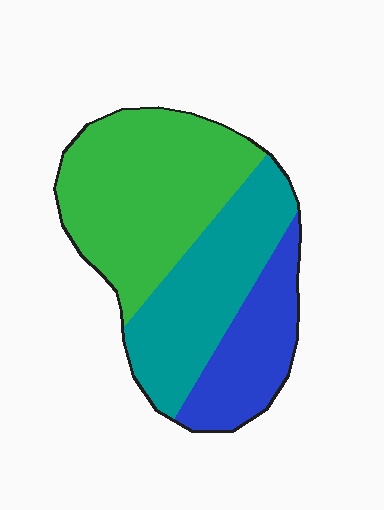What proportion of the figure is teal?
Teal takes up about one third (1/3) of the figure.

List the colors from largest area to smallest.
From largest to smallest: green, teal, blue.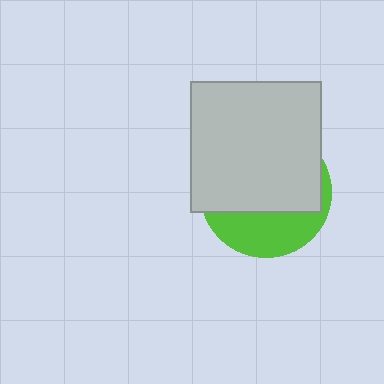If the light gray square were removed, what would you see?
You would see the complete lime circle.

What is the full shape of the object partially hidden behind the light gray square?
The partially hidden object is a lime circle.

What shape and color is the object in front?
The object in front is a light gray square.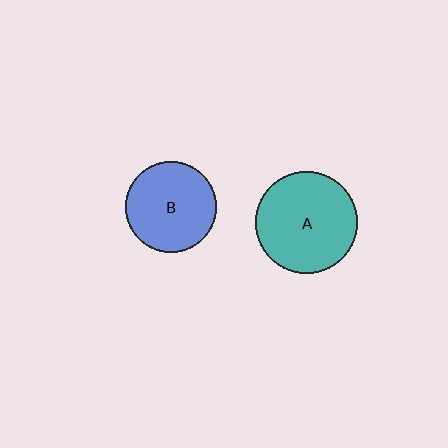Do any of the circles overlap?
No, none of the circles overlap.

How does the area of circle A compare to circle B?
Approximately 1.2 times.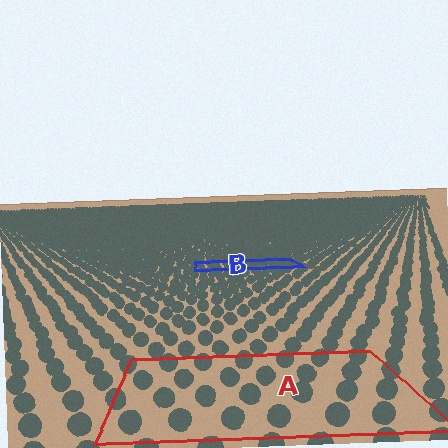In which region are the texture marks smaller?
The texture marks are smaller in region B, because it is farther away.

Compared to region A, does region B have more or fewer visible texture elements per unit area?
Region B has more texture elements per unit area — they are packed more densely because it is farther away.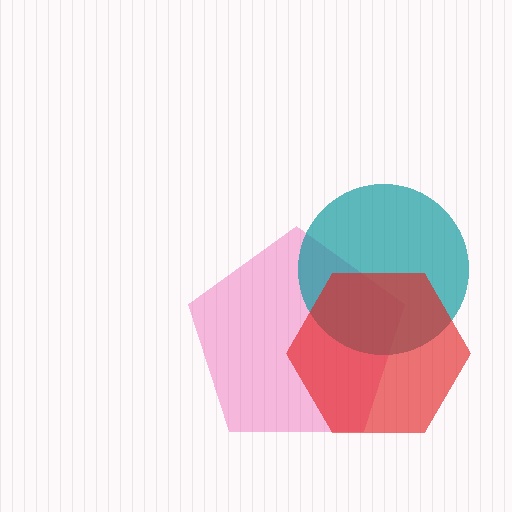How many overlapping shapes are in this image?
There are 3 overlapping shapes in the image.